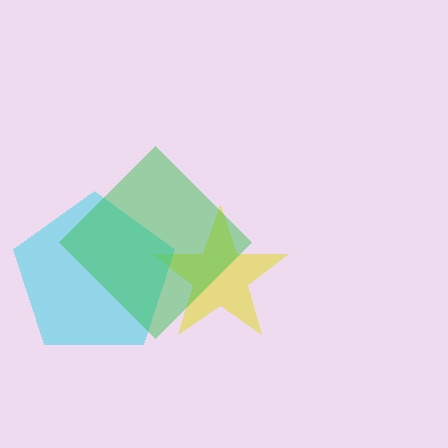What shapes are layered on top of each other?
The layered shapes are: a yellow star, a cyan pentagon, a green diamond.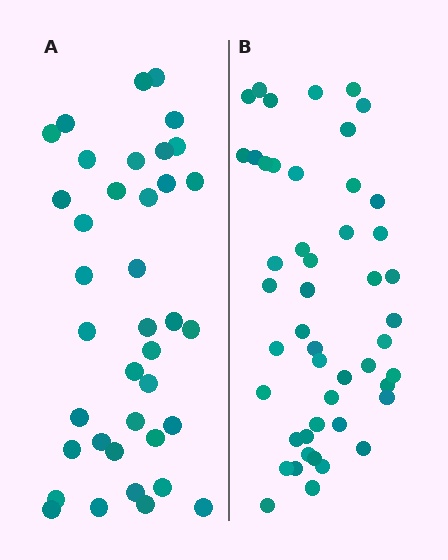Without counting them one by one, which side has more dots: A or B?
Region B (the right region) has more dots.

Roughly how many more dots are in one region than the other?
Region B has roughly 10 or so more dots than region A.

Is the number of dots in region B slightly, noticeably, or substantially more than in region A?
Region B has noticeably more, but not dramatically so. The ratio is roughly 1.3 to 1.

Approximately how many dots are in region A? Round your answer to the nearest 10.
About 40 dots. (The exact count is 38, which rounds to 40.)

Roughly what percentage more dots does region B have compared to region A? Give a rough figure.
About 25% more.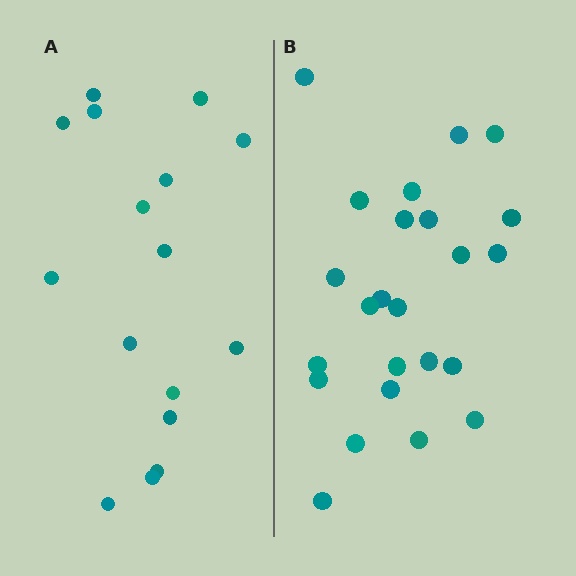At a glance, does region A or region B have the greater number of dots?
Region B (the right region) has more dots.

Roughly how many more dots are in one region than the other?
Region B has roughly 8 or so more dots than region A.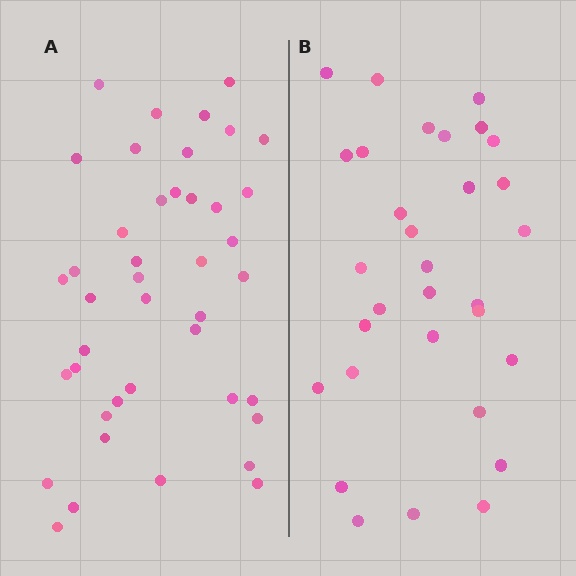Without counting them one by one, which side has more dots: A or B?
Region A (the left region) has more dots.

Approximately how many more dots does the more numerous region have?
Region A has roughly 12 or so more dots than region B.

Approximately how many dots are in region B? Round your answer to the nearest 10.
About 30 dots. (The exact count is 31, which rounds to 30.)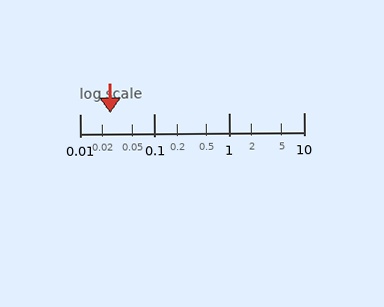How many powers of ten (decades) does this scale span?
The scale spans 3 decades, from 0.01 to 10.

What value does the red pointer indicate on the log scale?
The pointer indicates approximately 0.026.